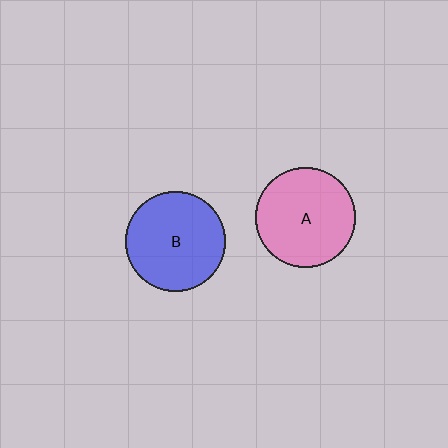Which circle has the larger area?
Circle A (pink).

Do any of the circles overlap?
No, none of the circles overlap.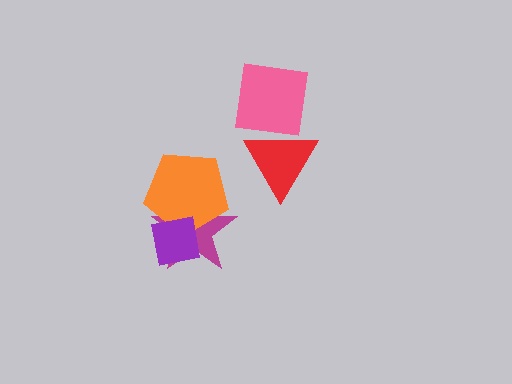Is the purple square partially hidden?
No, no other shape covers it.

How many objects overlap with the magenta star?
2 objects overlap with the magenta star.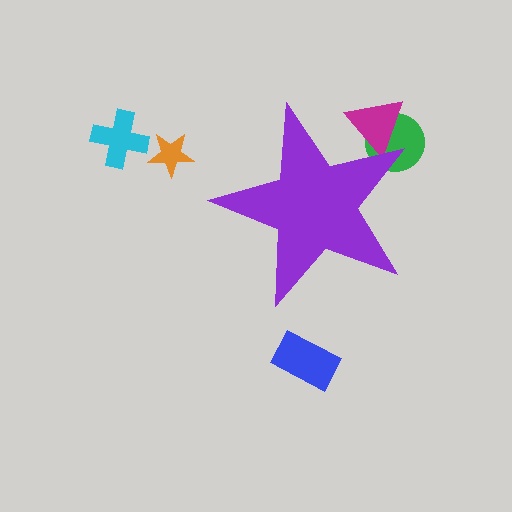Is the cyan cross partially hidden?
No, the cyan cross is fully visible.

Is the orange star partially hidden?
No, the orange star is fully visible.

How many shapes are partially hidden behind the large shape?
2 shapes are partially hidden.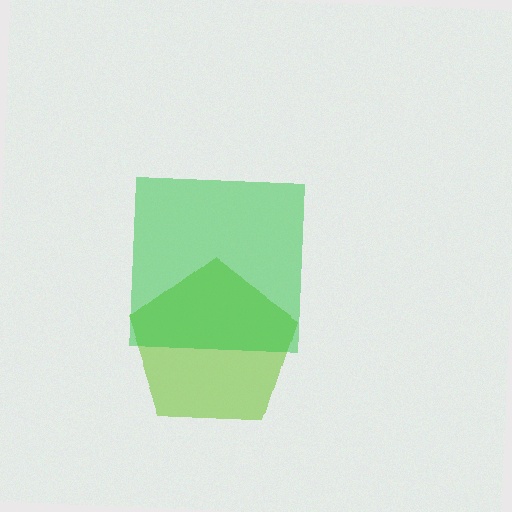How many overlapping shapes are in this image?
There are 2 overlapping shapes in the image.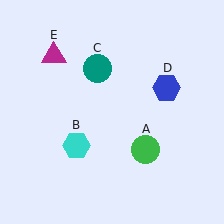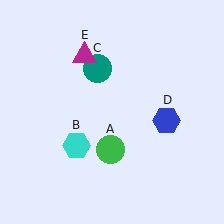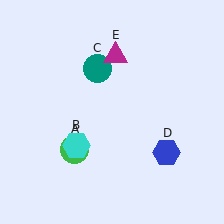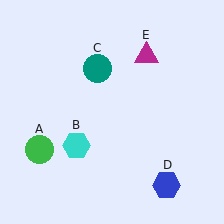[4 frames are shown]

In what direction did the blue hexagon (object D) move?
The blue hexagon (object D) moved down.